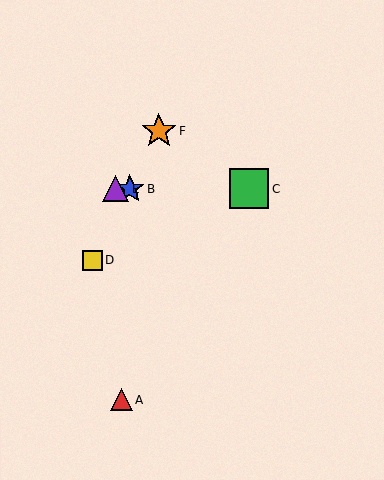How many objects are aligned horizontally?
3 objects (B, C, E) are aligned horizontally.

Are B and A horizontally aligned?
No, B is at y≈189 and A is at y≈400.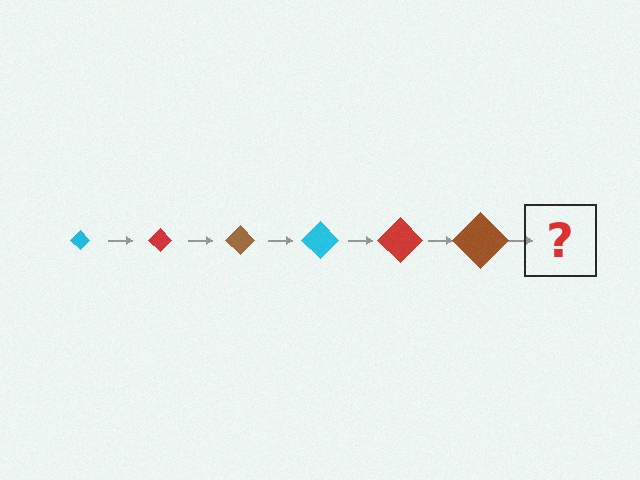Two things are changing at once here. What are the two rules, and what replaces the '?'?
The two rules are that the diamond grows larger each step and the color cycles through cyan, red, and brown. The '?' should be a cyan diamond, larger than the previous one.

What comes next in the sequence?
The next element should be a cyan diamond, larger than the previous one.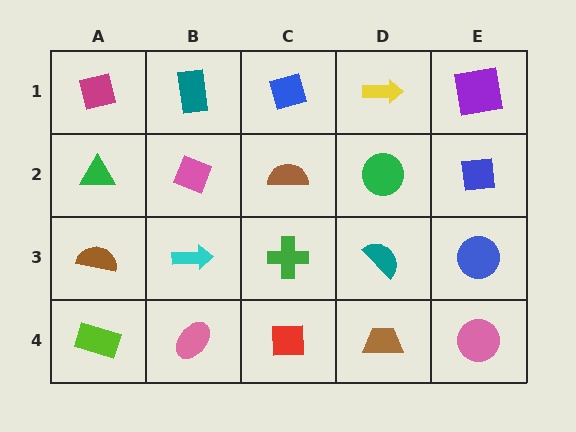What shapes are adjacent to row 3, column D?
A green circle (row 2, column D), a brown trapezoid (row 4, column D), a green cross (row 3, column C), a blue circle (row 3, column E).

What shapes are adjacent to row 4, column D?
A teal semicircle (row 3, column D), a red square (row 4, column C), a pink circle (row 4, column E).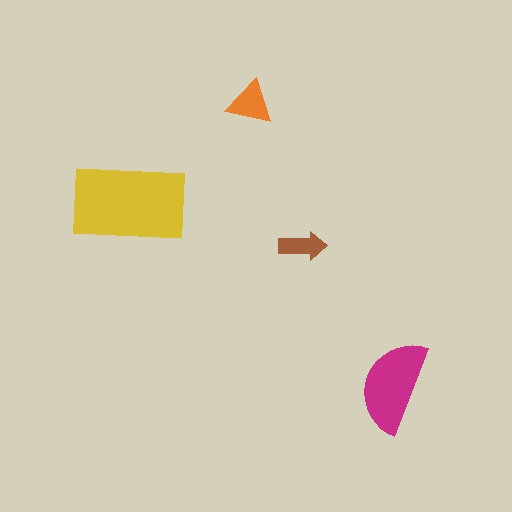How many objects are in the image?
There are 4 objects in the image.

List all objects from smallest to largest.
The brown arrow, the orange triangle, the magenta semicircle, the yellow rectangle.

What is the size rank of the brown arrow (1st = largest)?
4th.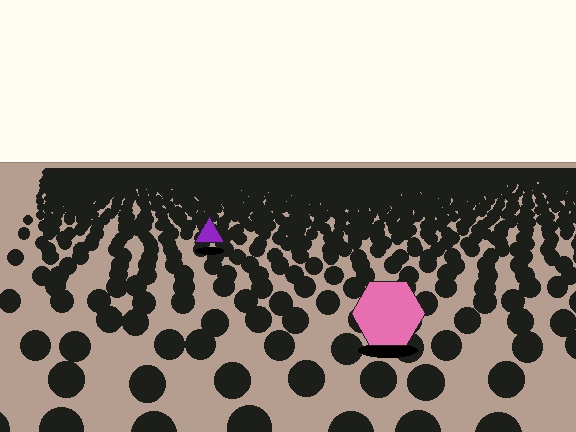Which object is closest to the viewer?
The pink hexagon is closest. The texture marks near it are larger and more spread out.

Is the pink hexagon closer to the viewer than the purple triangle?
Yes. The pink hexagon is closer — you can tell from the texture gradient: the ground texture is coarser near it.